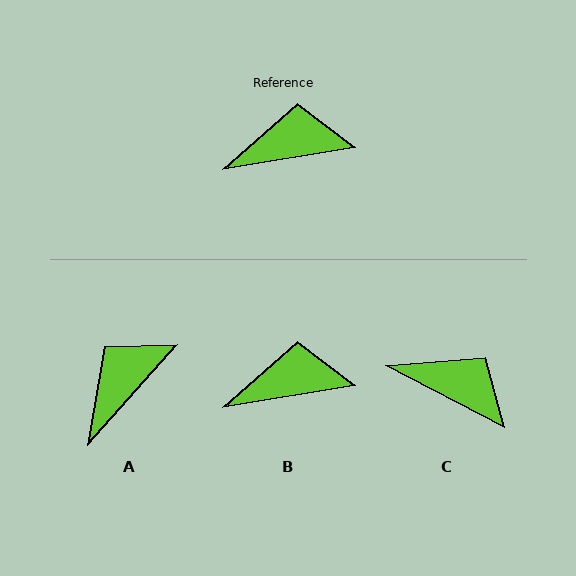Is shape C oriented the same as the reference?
No, it is off by about 37 degrees.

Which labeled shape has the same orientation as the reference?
B.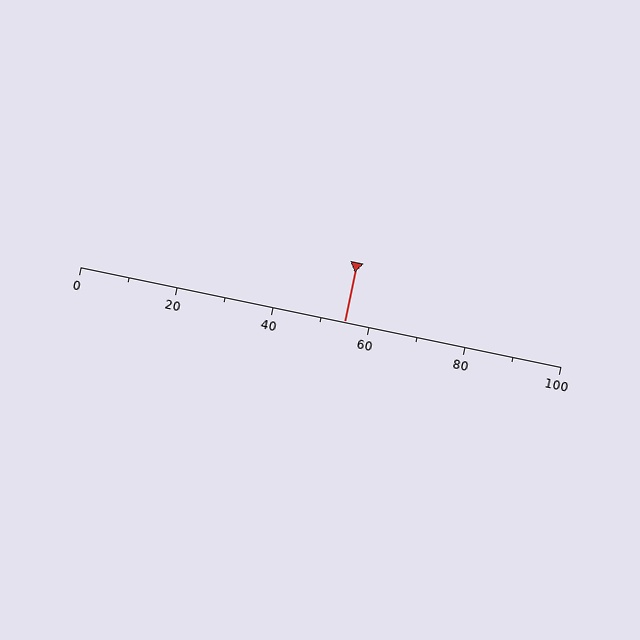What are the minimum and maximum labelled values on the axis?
The axis runs from 0 to 100.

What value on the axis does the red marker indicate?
The marker indicates approximately 55.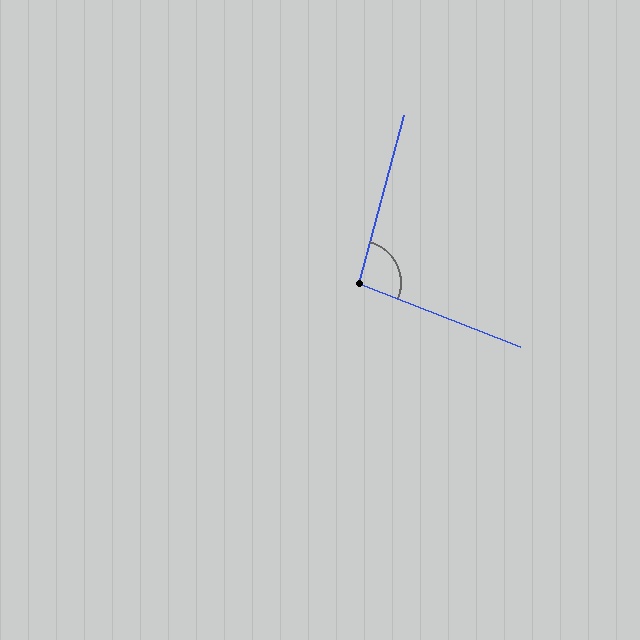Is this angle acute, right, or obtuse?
It is obtuse.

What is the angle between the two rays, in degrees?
Approximately 96 degrees.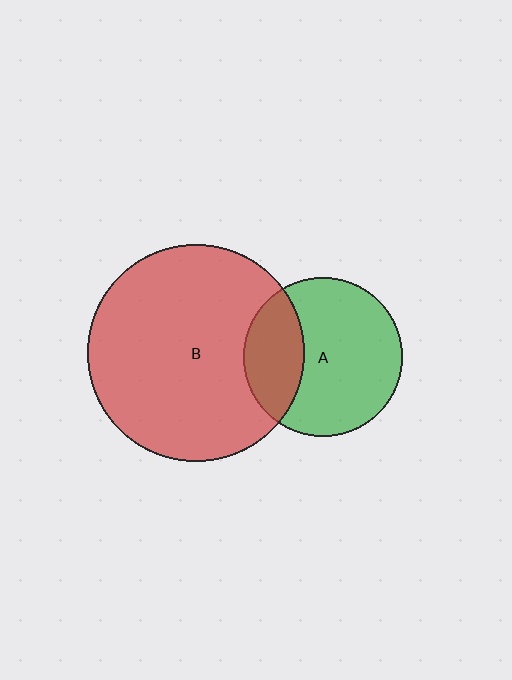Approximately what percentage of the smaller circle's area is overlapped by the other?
Approximately 30%.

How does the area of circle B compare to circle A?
Approximately 1.9 times.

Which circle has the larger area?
Circle B (red).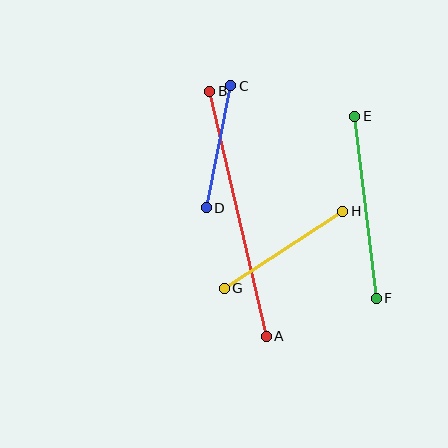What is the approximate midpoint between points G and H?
The midpoint is at approximately (283, 250) pixels.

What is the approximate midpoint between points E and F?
The midpoint is at approximately (366, 207) pixels.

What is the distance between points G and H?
The distance is approximately 141 pixels.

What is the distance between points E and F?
The distance is approximately 183 pixels.